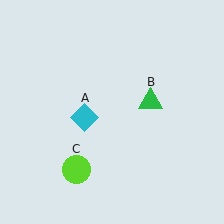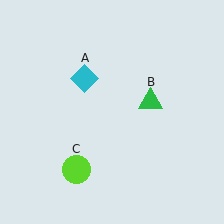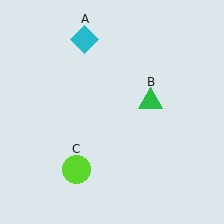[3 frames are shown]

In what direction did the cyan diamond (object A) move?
The cyan diamond (object A) moved up.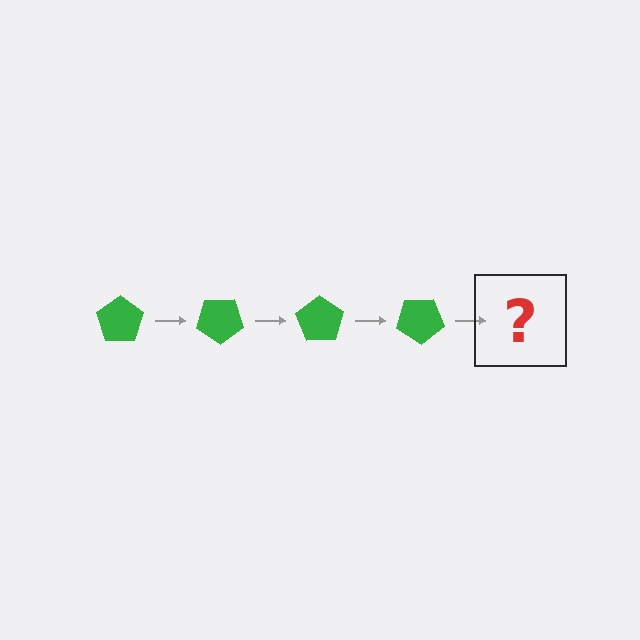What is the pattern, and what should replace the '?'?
The pattern is that the pentagon rotates 35 degrees each step. The '?' should be a green pentagon rotated 140 degrees.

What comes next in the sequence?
The next element should be a green pentagon rotated 140 degrees.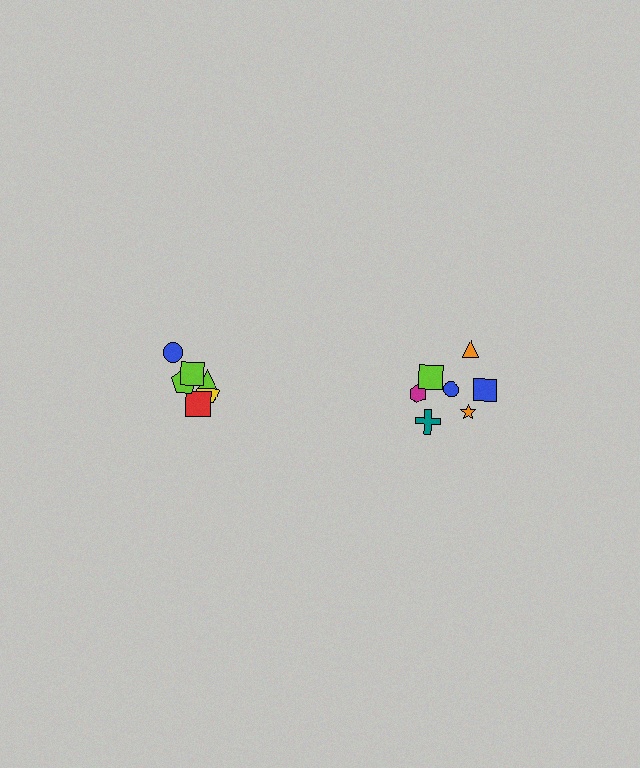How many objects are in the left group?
There are 6 objects.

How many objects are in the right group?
There are 8 objects.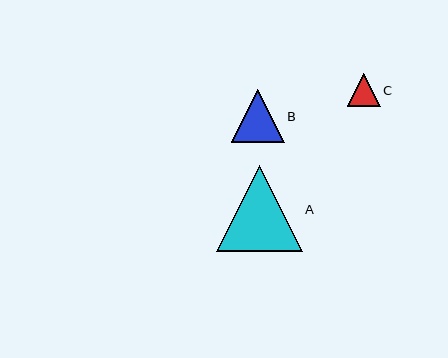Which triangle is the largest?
Triangle A is the largest with a size of approximately 86 pixels.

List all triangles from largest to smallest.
From largest to smallest: A, B, C.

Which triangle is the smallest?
Triangle C is the smallest with a size of approximately 33 pixels.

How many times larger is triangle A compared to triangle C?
Triangle A is approximately 2.6 times the size of triangle C.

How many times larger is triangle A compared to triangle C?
Triangle A is approximately 2.6 times the size of triangle C.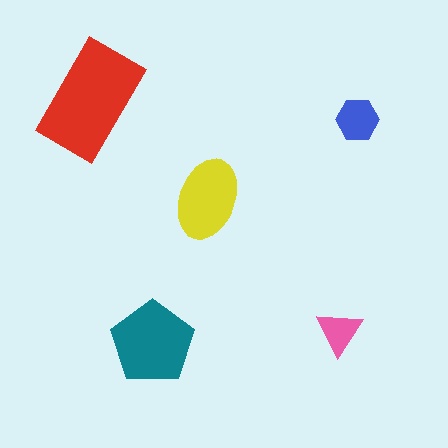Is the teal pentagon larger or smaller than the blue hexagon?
Larger.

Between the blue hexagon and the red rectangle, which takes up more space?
The red rectangle.